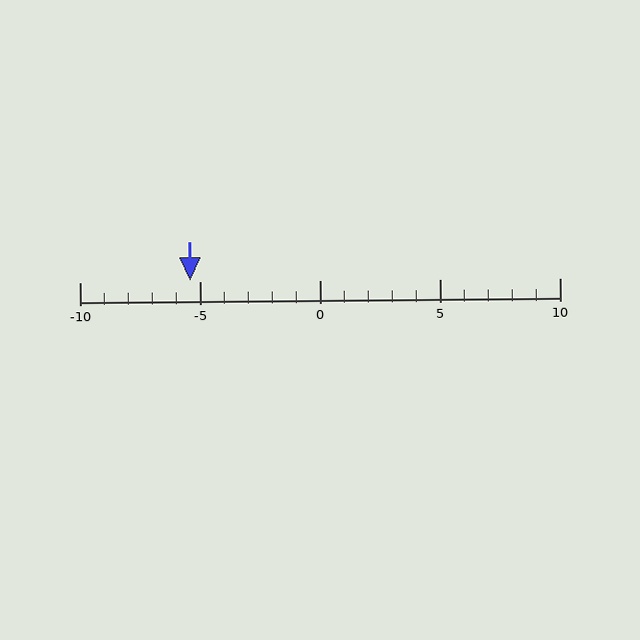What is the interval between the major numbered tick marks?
The major tick marks are spaced 5 units apart.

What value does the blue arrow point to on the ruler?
The blue arrow points to approximately -5.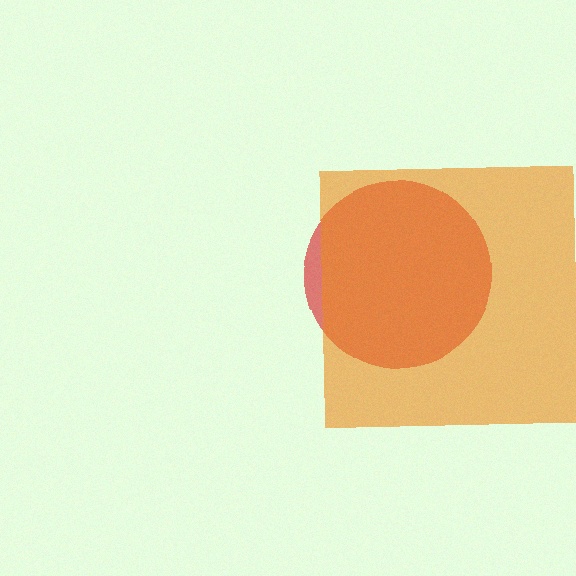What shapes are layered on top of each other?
The layered shapes are: a red circle, an orange square.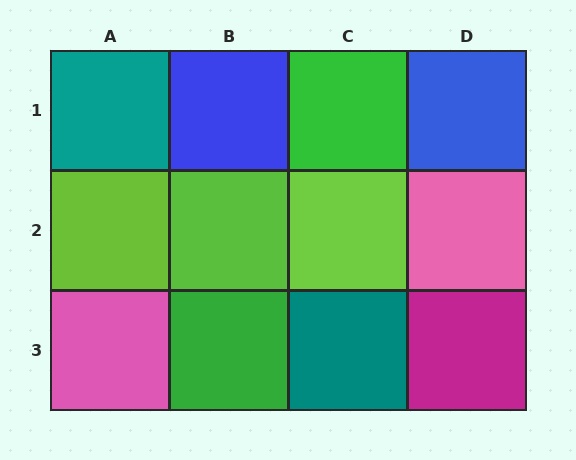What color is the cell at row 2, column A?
Lime.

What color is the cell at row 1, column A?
Teal.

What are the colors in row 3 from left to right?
Pink, green, teal, magenta.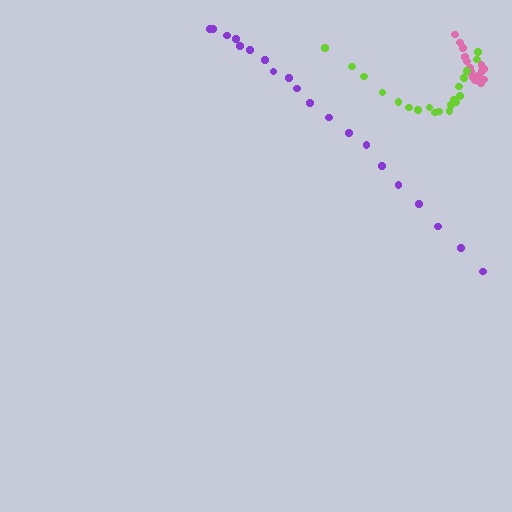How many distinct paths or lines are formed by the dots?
There are 3 distinct paths.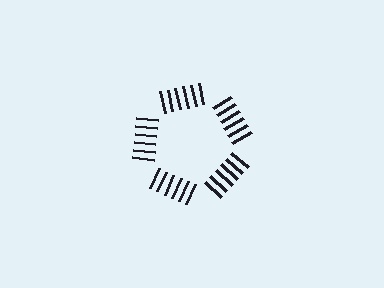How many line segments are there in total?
30 — 6 along each of the 5 edges.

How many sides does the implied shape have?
5 sides — the line-ends trace a pentagon.